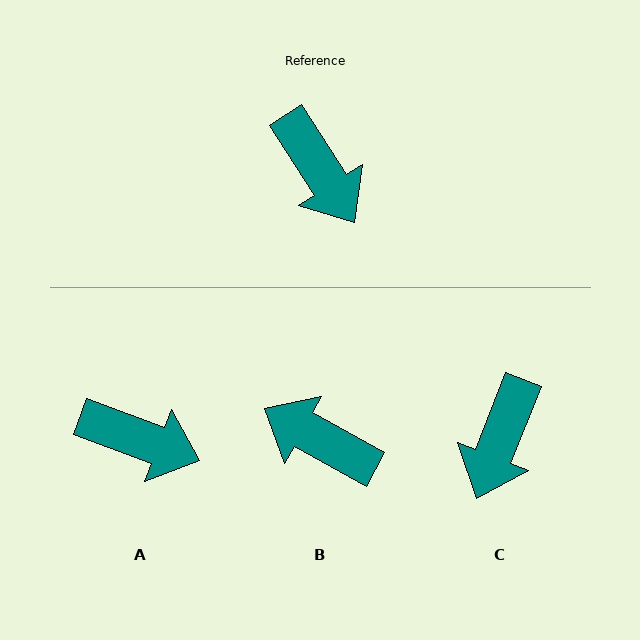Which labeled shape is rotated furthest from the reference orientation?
B, about 152 degrees away.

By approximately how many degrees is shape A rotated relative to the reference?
Approximately 37 degrees counter-clockwise.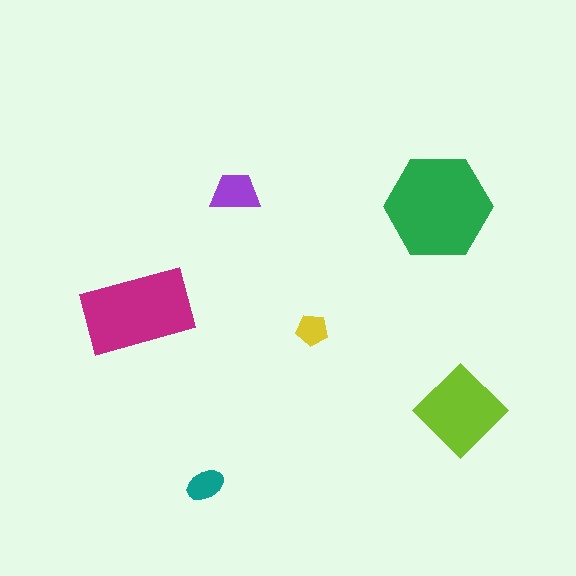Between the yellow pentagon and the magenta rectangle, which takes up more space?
The magenta rectangle.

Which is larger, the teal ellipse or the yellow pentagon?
The teal ellipse.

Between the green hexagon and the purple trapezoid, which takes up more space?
The green hexagon.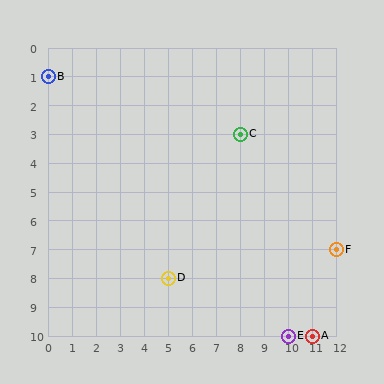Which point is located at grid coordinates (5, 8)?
Point D is at (5, 8).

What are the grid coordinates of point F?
Point F is at grid coordinates (12, 7).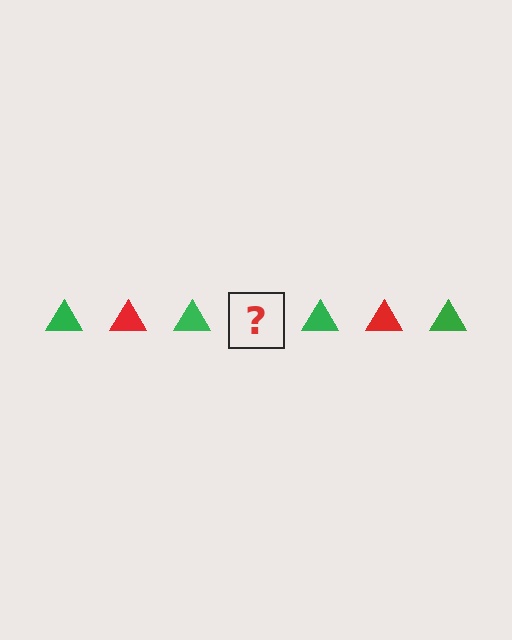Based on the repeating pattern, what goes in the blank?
The blank should be a red triangle.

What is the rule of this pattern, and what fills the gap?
The rule is that the pattern cycles through green, red triangles. The gap should be filled with a red triangle.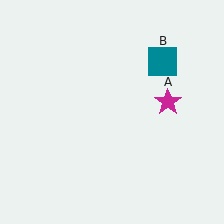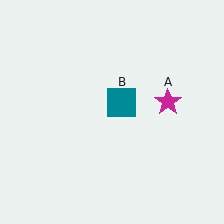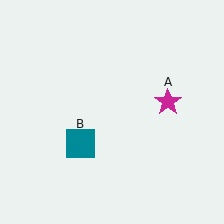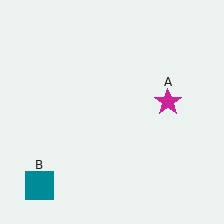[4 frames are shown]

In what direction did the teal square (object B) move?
The teal square (object B) moved down and to the left.